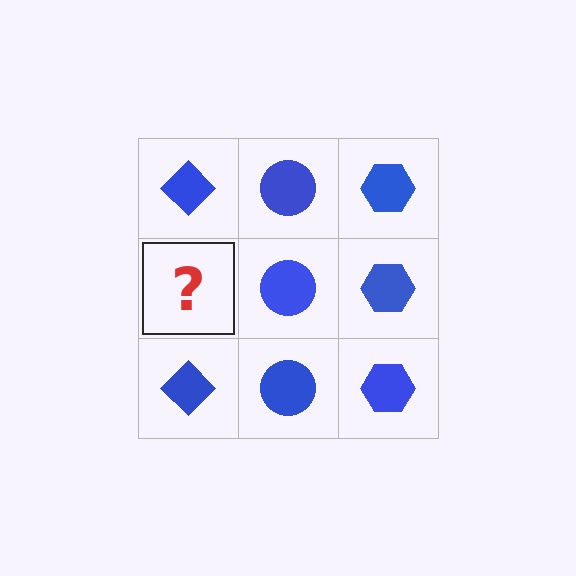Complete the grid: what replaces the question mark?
The question mark should be replaced with a blue diamond.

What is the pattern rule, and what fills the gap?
The rule is that each column has a consistent shape. The gap should be filled with a blue diamond.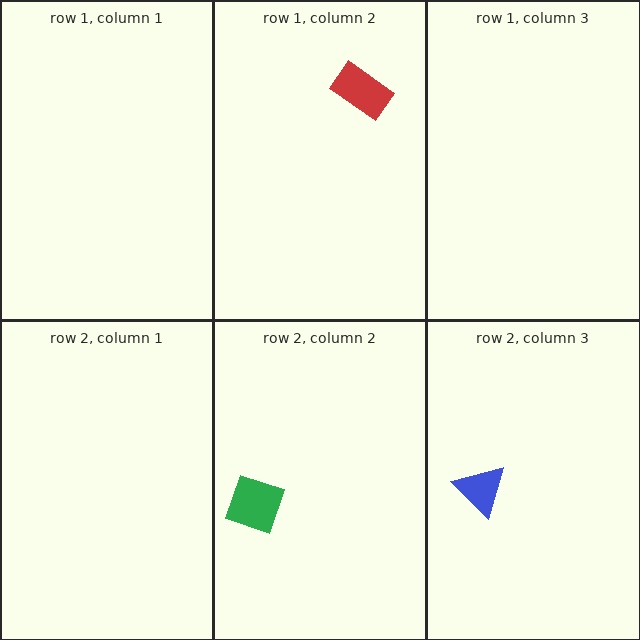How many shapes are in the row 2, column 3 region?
1.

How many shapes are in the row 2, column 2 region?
1.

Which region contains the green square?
The row 2, column 2 region.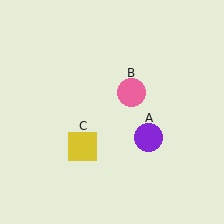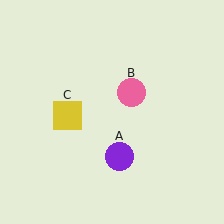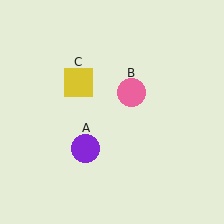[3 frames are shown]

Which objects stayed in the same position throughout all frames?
Pink circle (object B) remained stationary.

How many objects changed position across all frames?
2 objects changed position: purple circle (object A), yellow square (object C).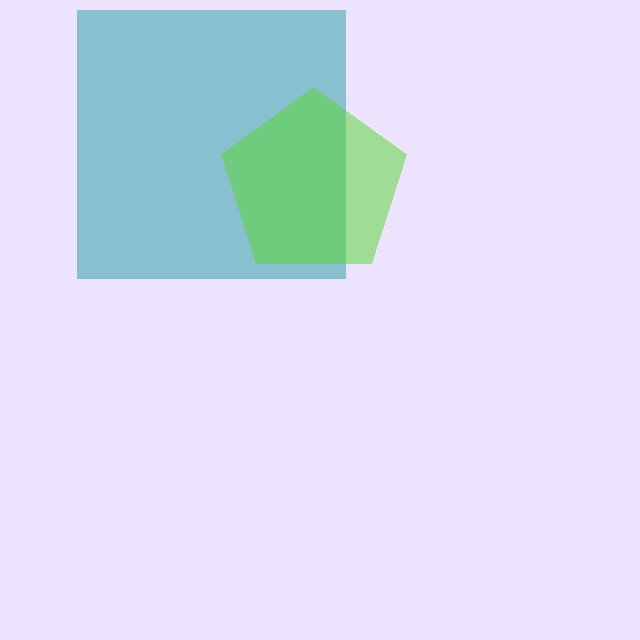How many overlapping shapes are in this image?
There are 2 overlapping shapes in the image.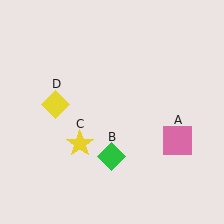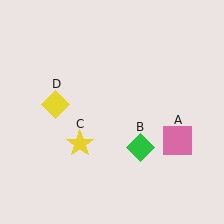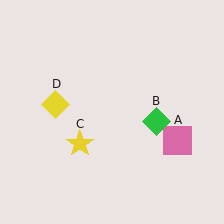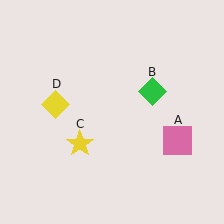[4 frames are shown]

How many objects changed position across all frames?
1 object changed position: green diamond (object B).